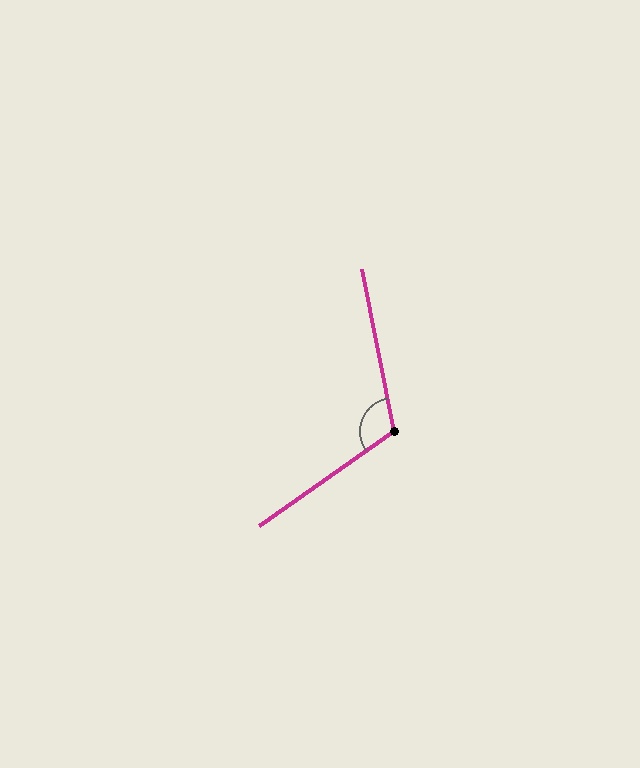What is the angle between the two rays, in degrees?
Approximately 114 degrees.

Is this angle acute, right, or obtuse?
It is obtuse.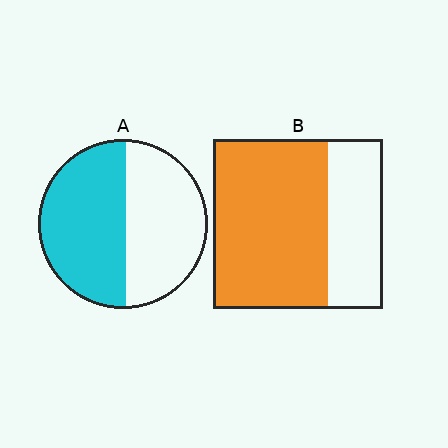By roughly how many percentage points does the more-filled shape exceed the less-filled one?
By roughly 15 percentage points (B over A).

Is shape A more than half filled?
Roughly half.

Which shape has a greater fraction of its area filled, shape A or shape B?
Shape B.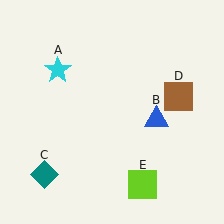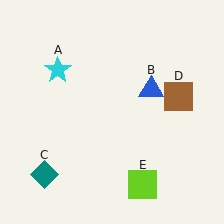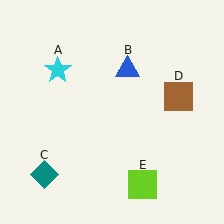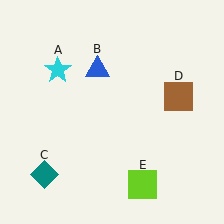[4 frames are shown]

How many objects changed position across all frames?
1 object changed position: blue triangle (object B).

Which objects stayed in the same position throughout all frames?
Cyan star (object A) and teal diamond (object C) and brown square (object D) and lime square (object E) remained stationary.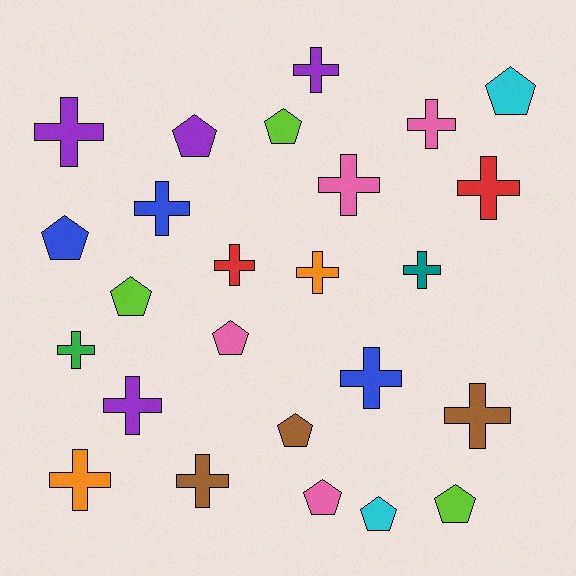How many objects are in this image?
There are 25 objects.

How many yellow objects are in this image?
There are no yellow objects.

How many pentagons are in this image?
There are 10 pentagons.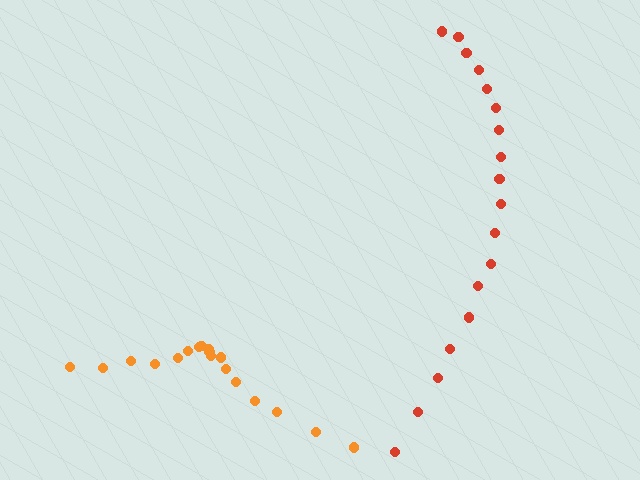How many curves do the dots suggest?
There are 2 distinct paths.